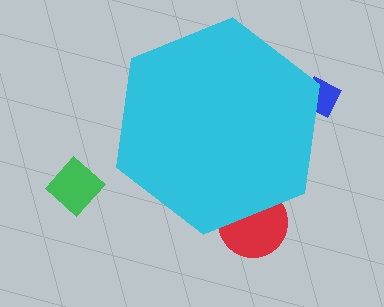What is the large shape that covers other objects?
A cyan hexagon.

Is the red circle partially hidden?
Yes, the red circle is partially hidden behind the cyan hexagon.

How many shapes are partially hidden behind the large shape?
2 shapes are partially hidden.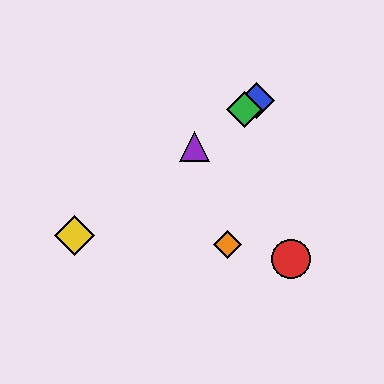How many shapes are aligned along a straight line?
4 shapes (the blue diamond, the green diamond, the yellow diamond, the purple triangle) are aligned along a straight line.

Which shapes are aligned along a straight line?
The blue diamond, the green diamond, the yellow diamond, the purple triangle are aligned along a straight line.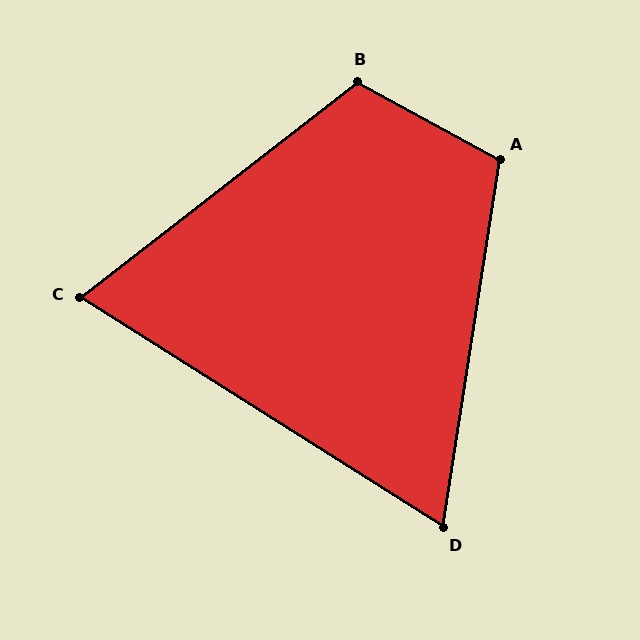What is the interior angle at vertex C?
Approximately 70 degrees (acute).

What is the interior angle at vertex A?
Approximately 110 degrees (obtuse).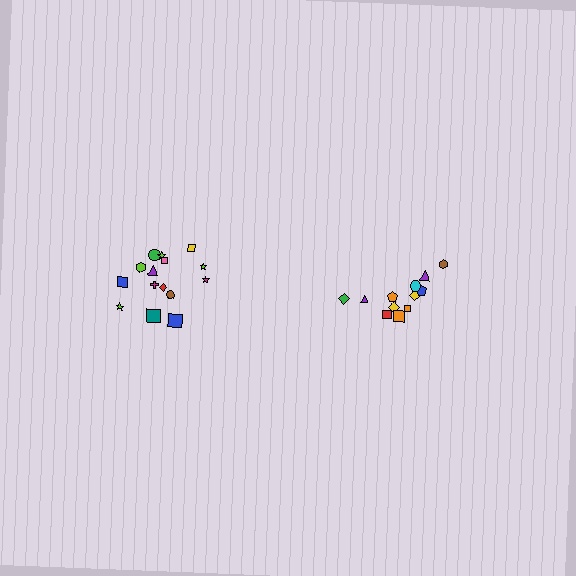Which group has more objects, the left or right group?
The left group.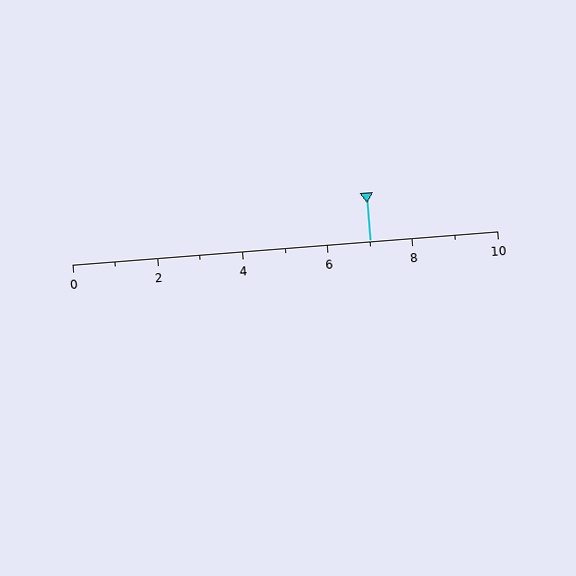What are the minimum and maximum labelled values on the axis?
The axis runs from 0 to 10.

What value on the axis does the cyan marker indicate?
The marker indicates approximately 7.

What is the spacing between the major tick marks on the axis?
The major ticks are spaced 2 apart.